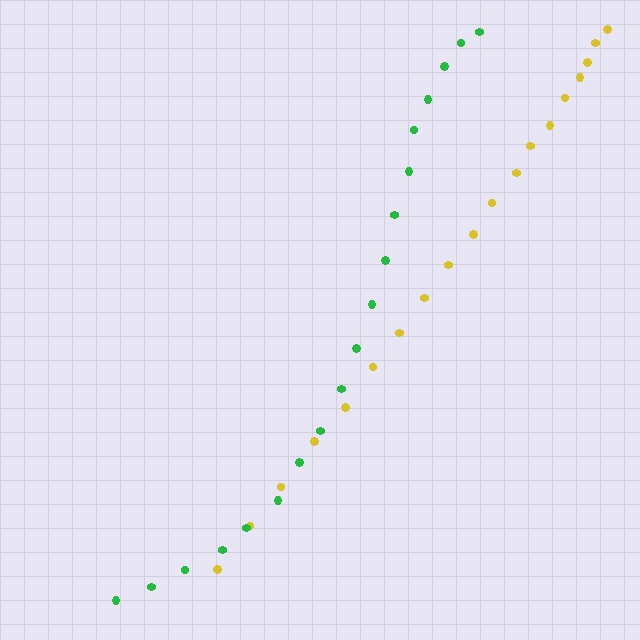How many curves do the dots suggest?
There are 2 distinct paths.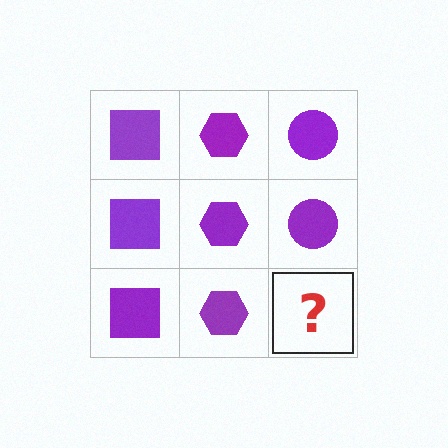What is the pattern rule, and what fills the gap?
The rule is that each column has a consistent shape. The gap should be filled with a purple circle.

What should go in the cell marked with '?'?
The missing cell should contain a purple circle.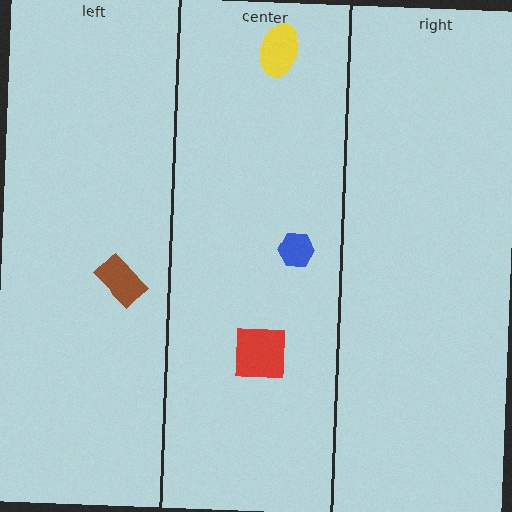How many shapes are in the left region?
1.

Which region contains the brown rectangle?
The left region.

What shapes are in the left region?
The brown rectangle.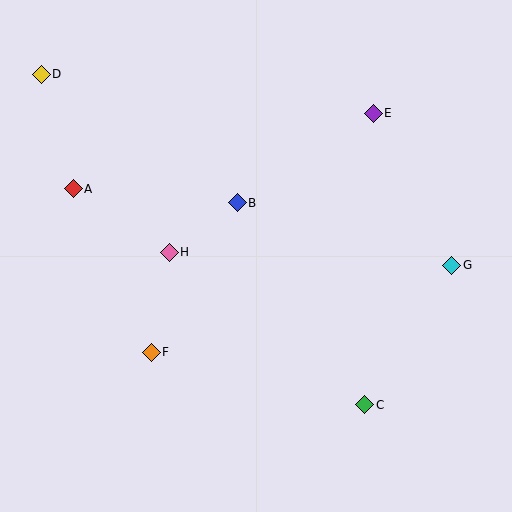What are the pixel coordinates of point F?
Point F is at (151, 352).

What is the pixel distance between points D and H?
The distance between D and H is 219 pixels.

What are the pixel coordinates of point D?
Point D is at (41, 74).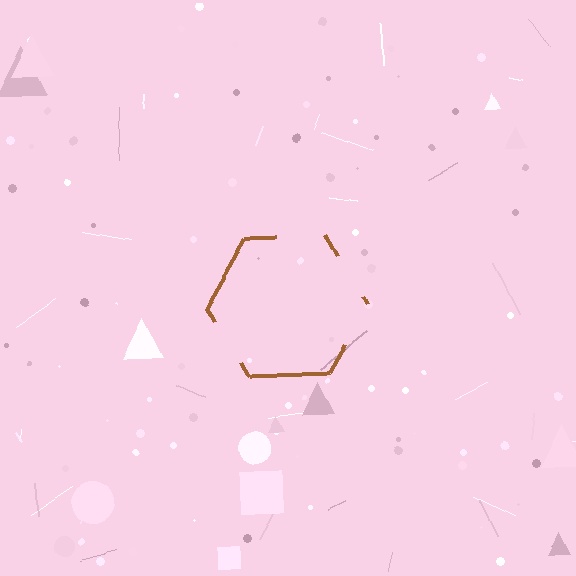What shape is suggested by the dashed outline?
The dashed outline suggests a hexagon.